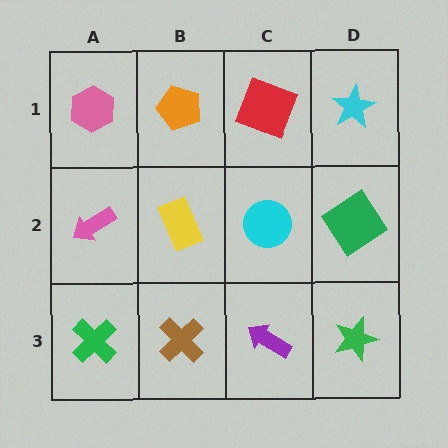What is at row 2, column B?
A yellow rectangle.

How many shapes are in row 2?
4 shapes.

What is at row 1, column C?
A red square.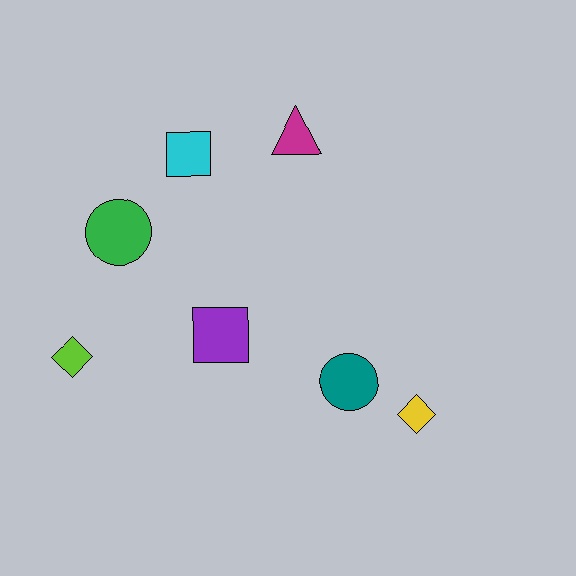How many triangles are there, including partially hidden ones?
There is 1 triangle.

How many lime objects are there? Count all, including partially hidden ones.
There is 1 lime object.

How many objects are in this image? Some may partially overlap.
There are 7 objects.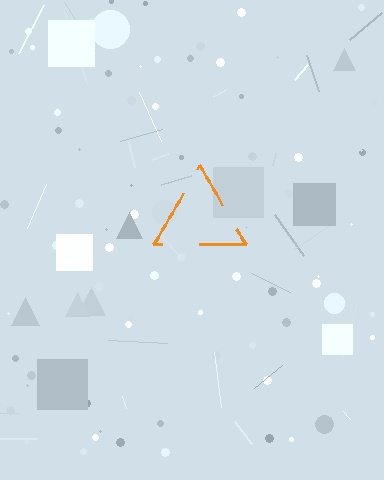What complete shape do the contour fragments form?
The contour fragments form a triangle.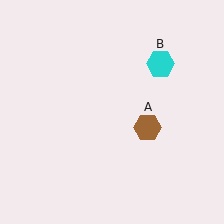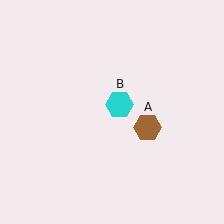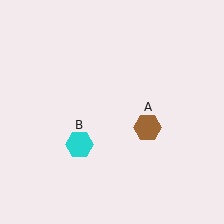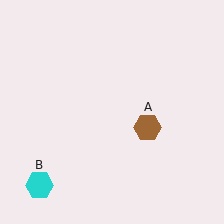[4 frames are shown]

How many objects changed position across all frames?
1 object changed position: cyan hexagon (object B).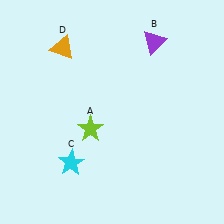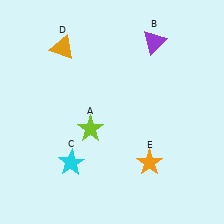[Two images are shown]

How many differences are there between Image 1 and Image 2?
There is 1 difference between the two images.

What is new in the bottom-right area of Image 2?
An orange star (E) was added in the bottom-right area of Image 2.